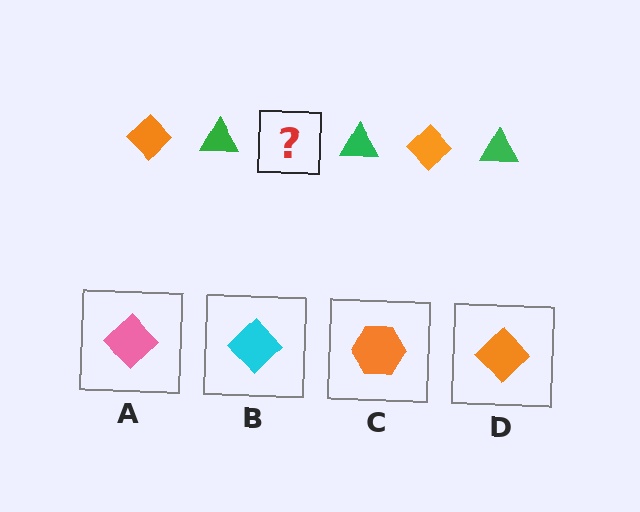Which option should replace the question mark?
Option D.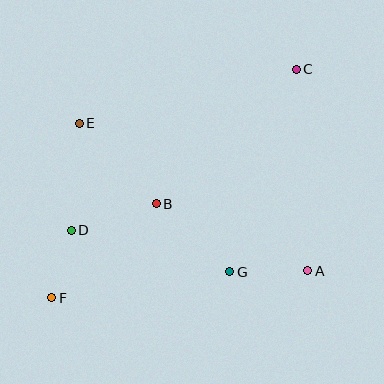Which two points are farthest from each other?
Points C and F are farthest from each other.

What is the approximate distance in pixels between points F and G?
The distance between F and G is approximately 180 pixels.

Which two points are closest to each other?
Points D and F are closest to each other.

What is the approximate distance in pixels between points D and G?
The distance between D and G is approximately 164 pixels.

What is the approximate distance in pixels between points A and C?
The distance between A and C is approximately 202 pixels.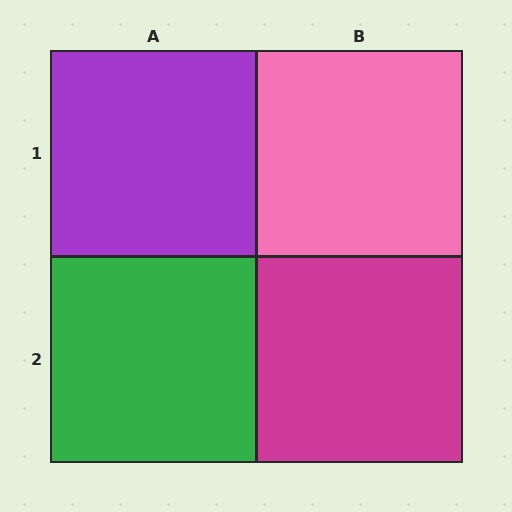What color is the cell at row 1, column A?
Purple.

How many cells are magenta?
1 cell is magenta.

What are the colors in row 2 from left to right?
Green, magenta.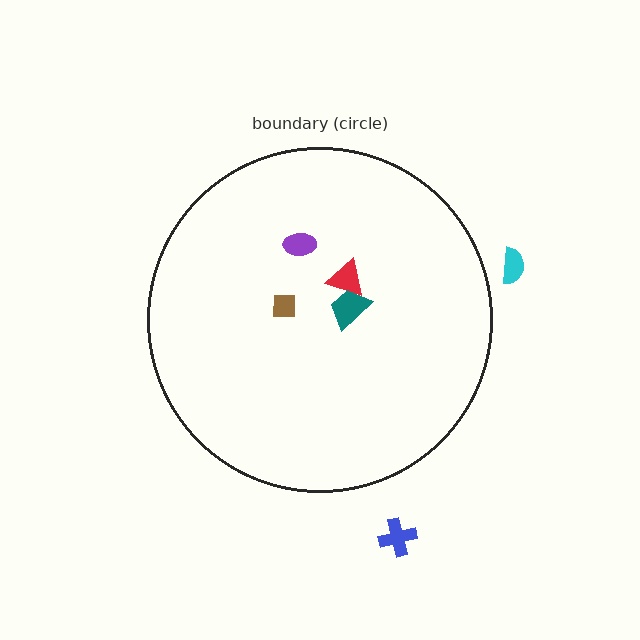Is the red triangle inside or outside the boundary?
Inside.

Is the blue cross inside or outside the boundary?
Outside.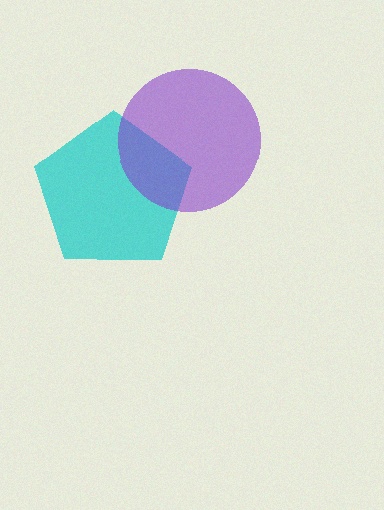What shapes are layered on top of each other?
The layered shapes are: a cyan pentagon, a purple circle.